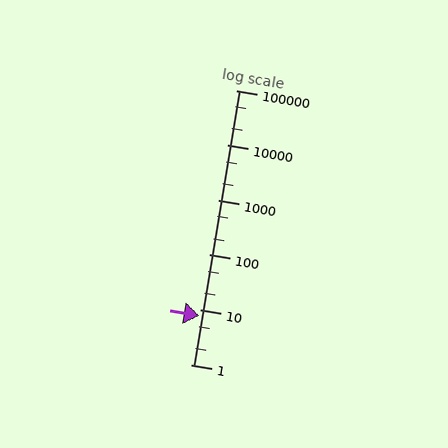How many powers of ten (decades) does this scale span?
The scale spans 5 decades, from 1 to 100000.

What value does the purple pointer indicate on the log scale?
The pointer indicates approximately 7.9.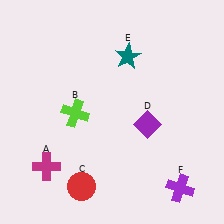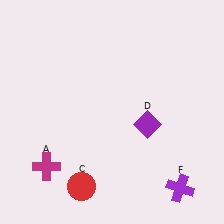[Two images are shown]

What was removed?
The teal star (E), the lime cross (B) were removed in Image 2.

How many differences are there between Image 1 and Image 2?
There are 2 differences between the two images.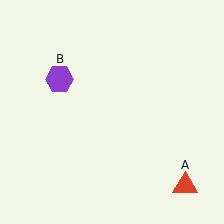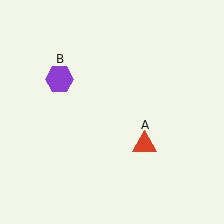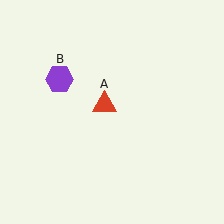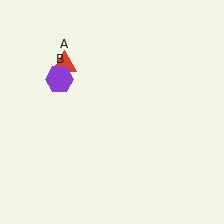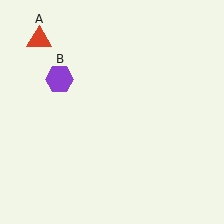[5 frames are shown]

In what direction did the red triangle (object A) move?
The red triangle (object A) moved up and to the left.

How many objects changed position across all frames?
1 object changed position: red triangle (object A).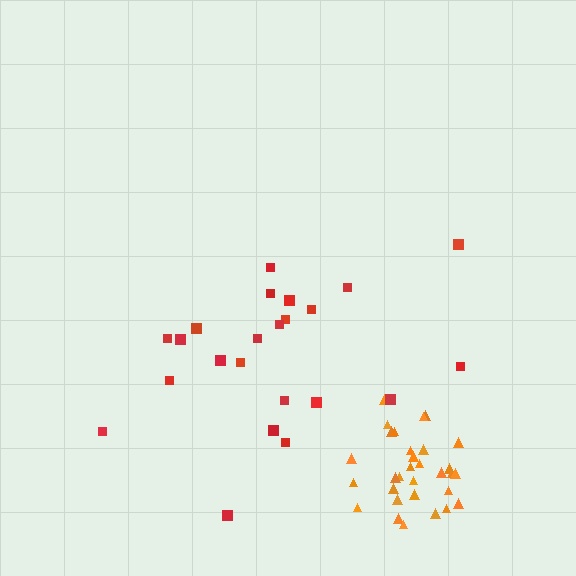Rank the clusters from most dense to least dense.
orange, red.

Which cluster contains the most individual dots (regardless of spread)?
Orange (31).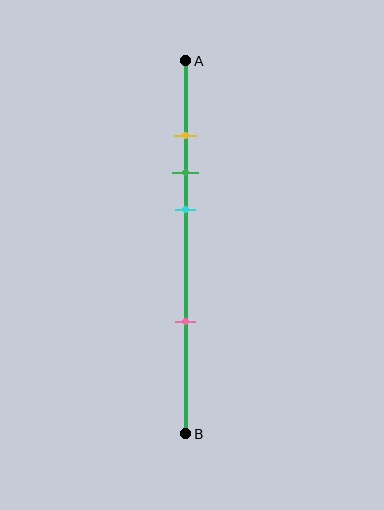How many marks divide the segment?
There are 4 marks dividing the segment.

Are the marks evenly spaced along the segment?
No, the marks are not evenly spaced.